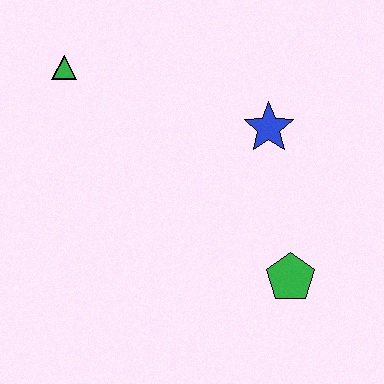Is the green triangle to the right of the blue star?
No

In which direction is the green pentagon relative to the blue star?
The green pentagon is below the blue star.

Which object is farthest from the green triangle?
The green pentagon is farthest from the green triangle.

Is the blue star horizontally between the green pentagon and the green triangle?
Yes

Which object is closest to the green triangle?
The blue star is closest to the green triangle.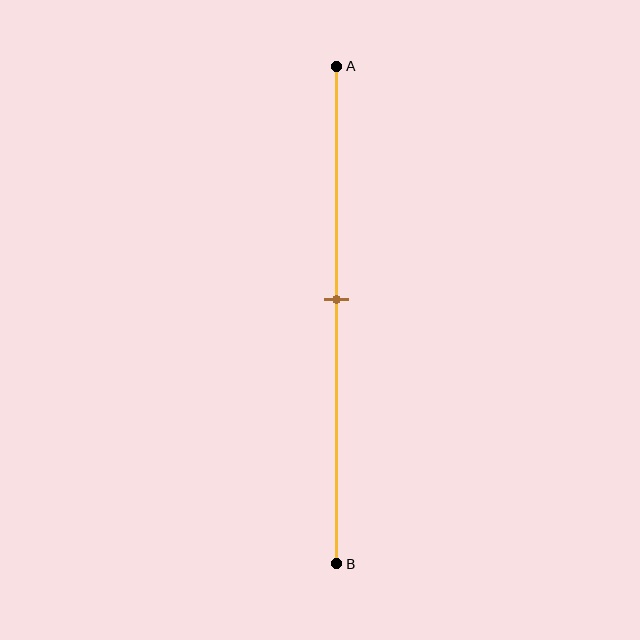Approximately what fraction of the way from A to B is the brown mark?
The brown mark is approximately 45% of the way from A to B.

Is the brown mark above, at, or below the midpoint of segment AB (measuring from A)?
The brown mark is above the midpoint of segment AB.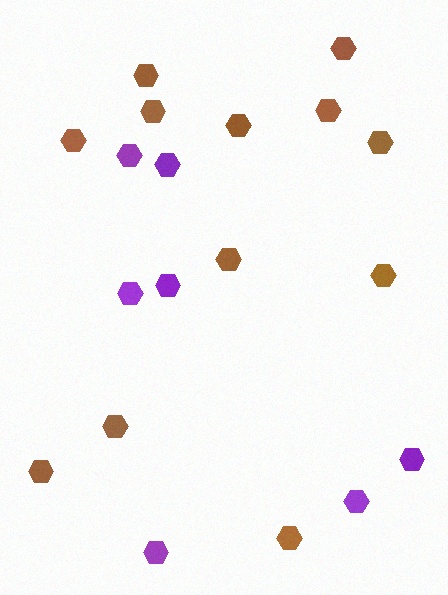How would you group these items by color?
There are 2 groups: one group of brown hexagons (12) and one group of purple hexagons (7).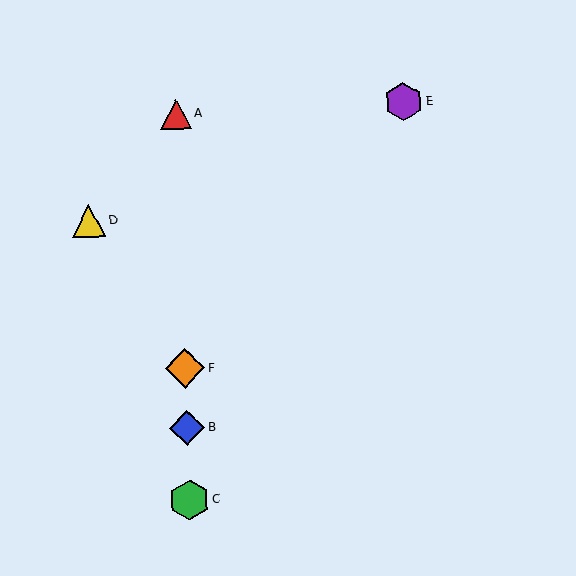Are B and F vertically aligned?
Yes, both are at x≈187.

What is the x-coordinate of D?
Object D is at x≈89.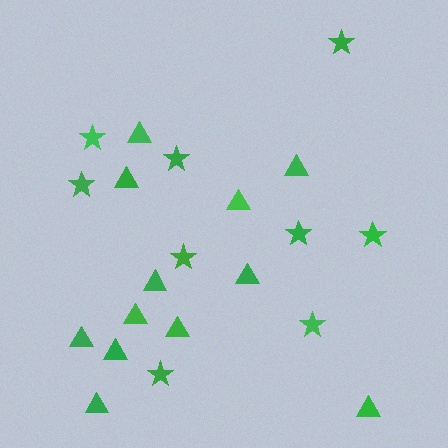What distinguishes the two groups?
There are 2 groups: one group of stars (9) and one group of triangles (12).